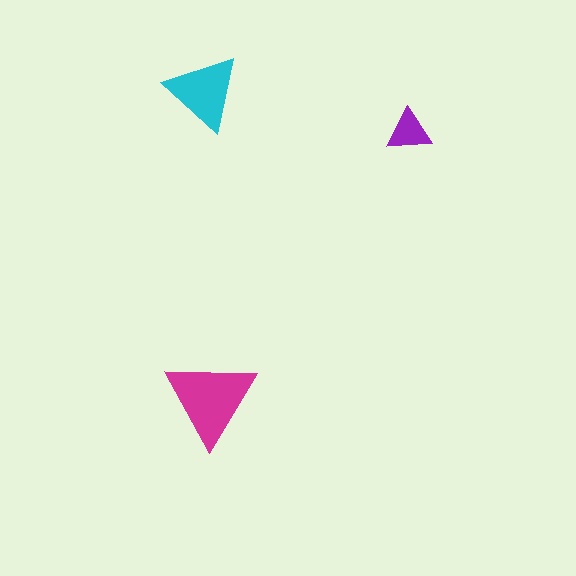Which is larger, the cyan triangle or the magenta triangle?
The magenta one.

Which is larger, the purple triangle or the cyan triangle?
The cyan one.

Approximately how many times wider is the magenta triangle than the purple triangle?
About 2 times wider.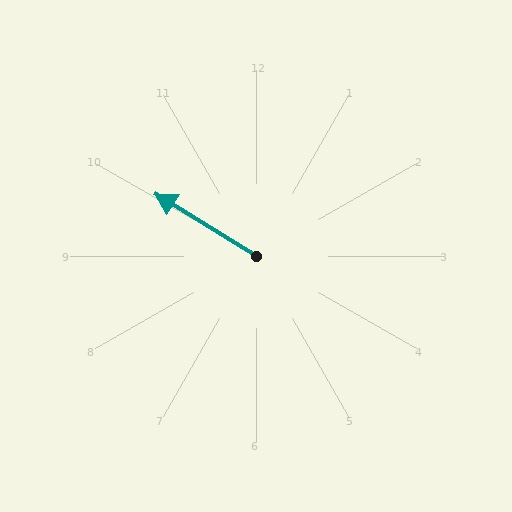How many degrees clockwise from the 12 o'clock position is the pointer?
Approximately 302 degrees.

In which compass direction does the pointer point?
Northwest.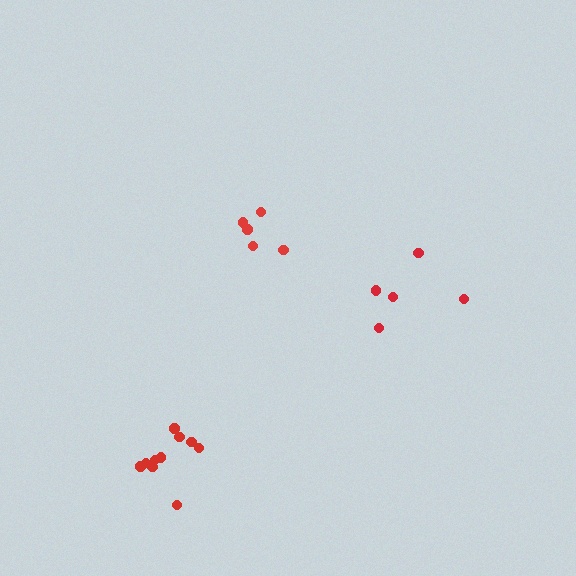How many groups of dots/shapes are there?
There are 3 groups.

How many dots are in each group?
Group 1: 10 dots, Group 2: 5 dots, Group 3: 5 dots (20 total).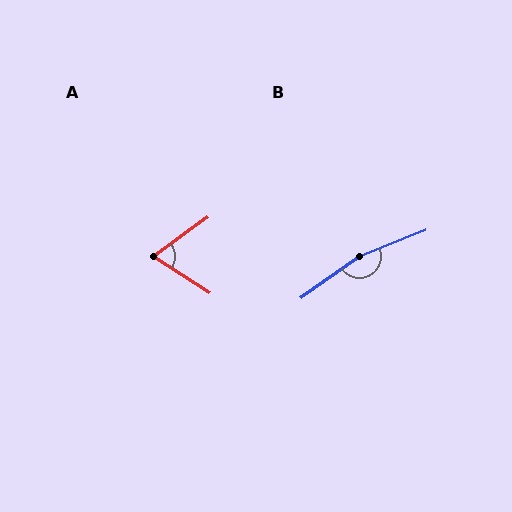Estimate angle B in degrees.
Approximately 167 degrees.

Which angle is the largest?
B, at approximately 167 degrees.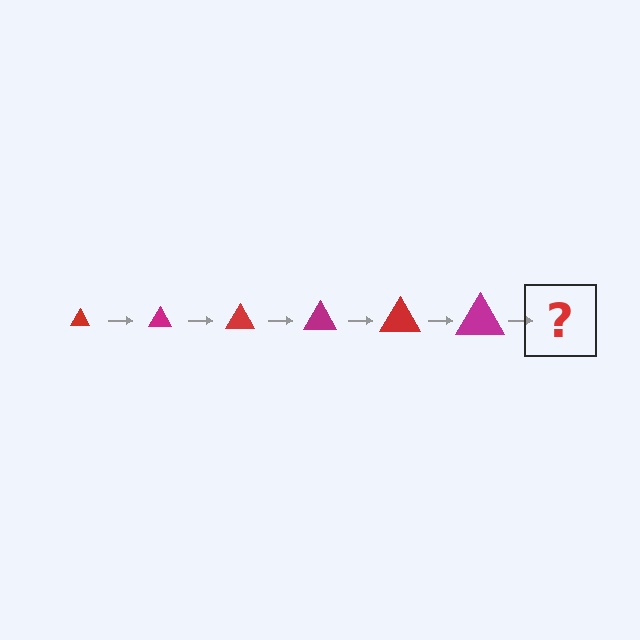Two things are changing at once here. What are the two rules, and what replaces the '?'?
The two rules are that the triangle grows larger each step and the color cycles through red and magenta. The '?' should be a red triangle, larger than the previous one.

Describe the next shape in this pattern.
It should be a red triangle, larger than the previous one.